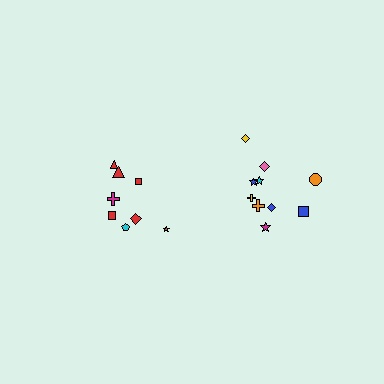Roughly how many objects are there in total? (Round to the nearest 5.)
Roughly 20 objects in total.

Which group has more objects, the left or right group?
The right group.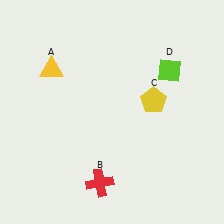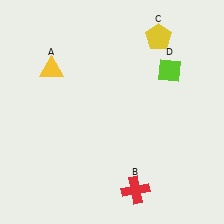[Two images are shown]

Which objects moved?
The objects that moved are: the red cross (B), the yellow pentagon (C).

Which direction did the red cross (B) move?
The red cross (B) moved right.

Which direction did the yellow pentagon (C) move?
The yellow pentagon (C) moved up.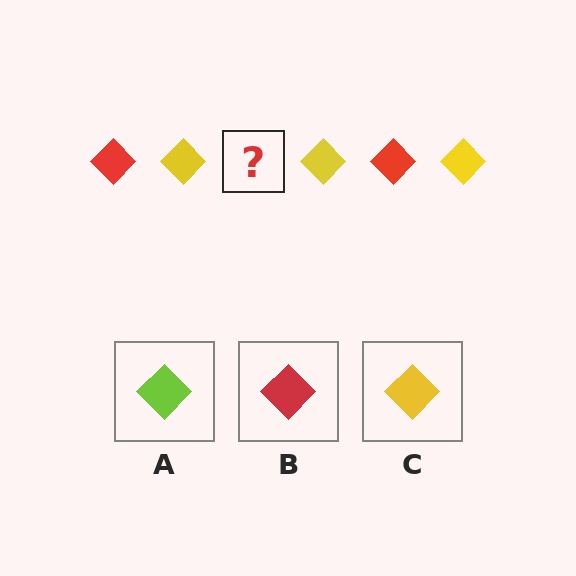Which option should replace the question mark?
Option B.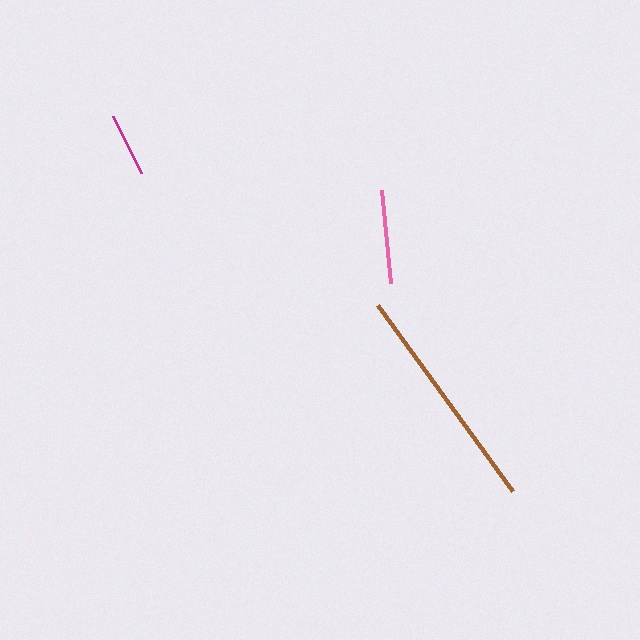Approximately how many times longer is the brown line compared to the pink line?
The brown line is approximately 2.5 times the length of the pink line.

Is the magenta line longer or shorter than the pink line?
The pink line is longer than the magenta line.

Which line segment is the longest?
The brown line is the longest at approximately 230 pixels.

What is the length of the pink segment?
The pink segment is approximately 93 pixels long.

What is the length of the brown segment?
The brown segment is approximately 230 pixels long.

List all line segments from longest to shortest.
From longest to shortest: brown, pink, magenta.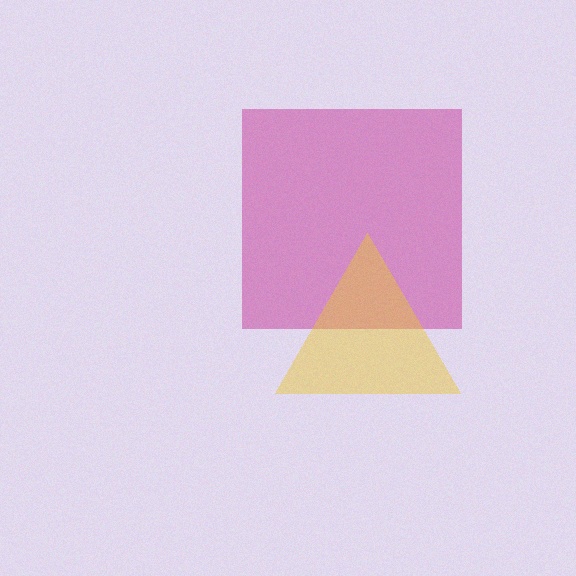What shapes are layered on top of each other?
The layered shapes are: a magenta square, a yellow triangle.